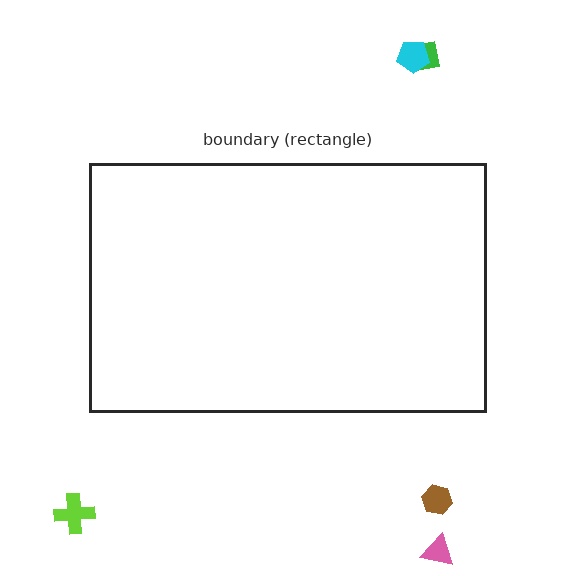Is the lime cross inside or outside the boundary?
Outside.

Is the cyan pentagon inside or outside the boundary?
Outside.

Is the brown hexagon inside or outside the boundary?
Outside.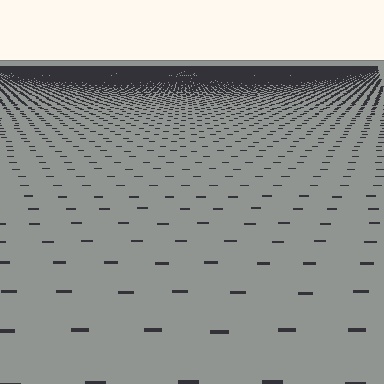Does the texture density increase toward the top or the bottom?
Density increases toward the top.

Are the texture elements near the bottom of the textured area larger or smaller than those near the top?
Larger. Near the bottom, elements are closer to the viewer and appear at a bigger on-screen size.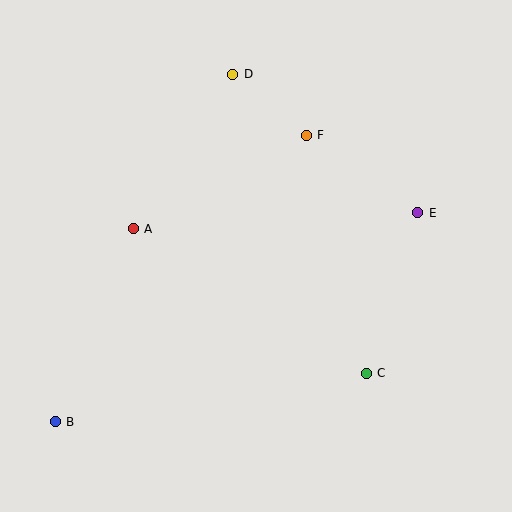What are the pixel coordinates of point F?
Point F is at (306, 135).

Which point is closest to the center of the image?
Point A at (133, 229) is closest to the center.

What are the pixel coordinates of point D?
Point D is at (233, 74).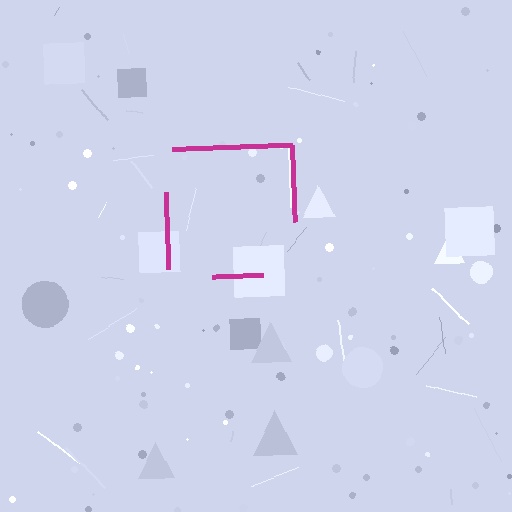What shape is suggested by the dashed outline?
The dashed outline suggests a square.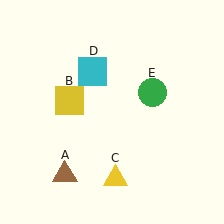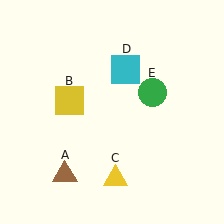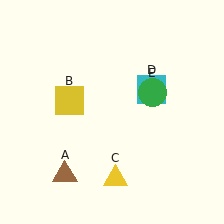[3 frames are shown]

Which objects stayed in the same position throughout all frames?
Brown triangle (object A) and yellow square (object B) and yellow triangle (object C) and green circle (object E) remained stationary.